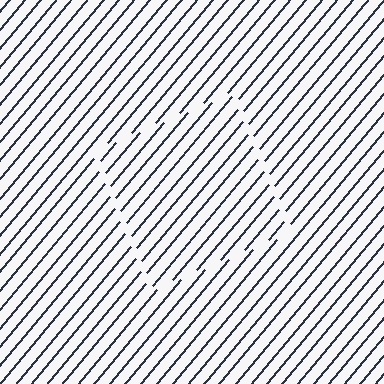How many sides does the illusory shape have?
4 sides — the line-ends trace a square.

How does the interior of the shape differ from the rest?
The interior of the shape contains the same grating, shifted by half a period — the contour is defined by the phase discontinuity where line-ends from the inner and outer gratings abut.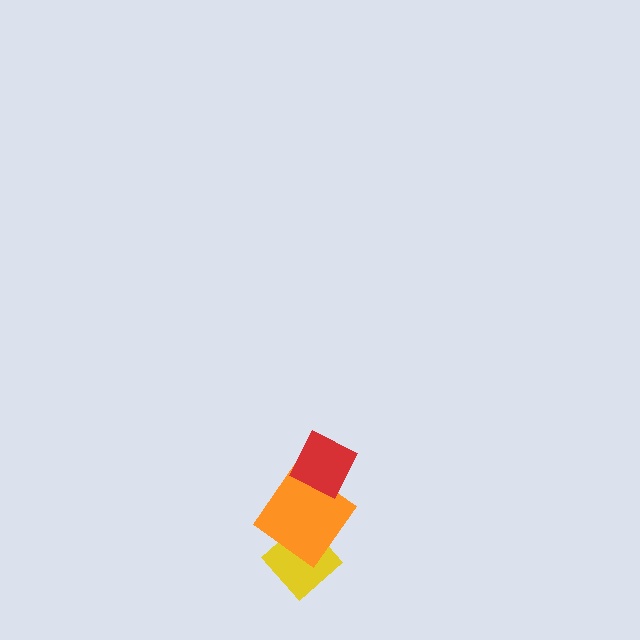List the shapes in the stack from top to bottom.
From top to bottom: the red diamond, the orange diamond, the yellow diamond.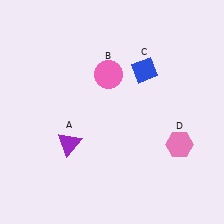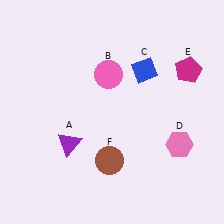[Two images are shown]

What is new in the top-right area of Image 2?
A magenta pentagon (E) was added in the top-right area of Image 2.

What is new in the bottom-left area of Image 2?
A brown circle (F) was added in the bottom-left area of Image 2.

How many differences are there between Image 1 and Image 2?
There are 2 differences between the two images.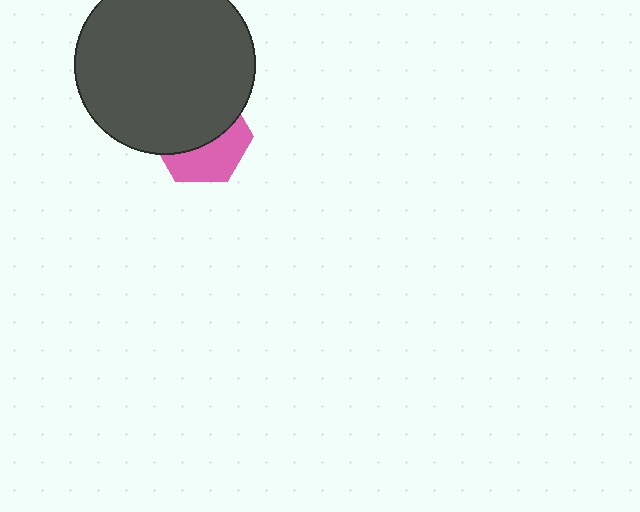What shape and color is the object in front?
The object in front is a dark gray circle.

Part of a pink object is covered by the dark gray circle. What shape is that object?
It is a hexagon.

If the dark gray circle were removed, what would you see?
You would see the complete pink hexagon.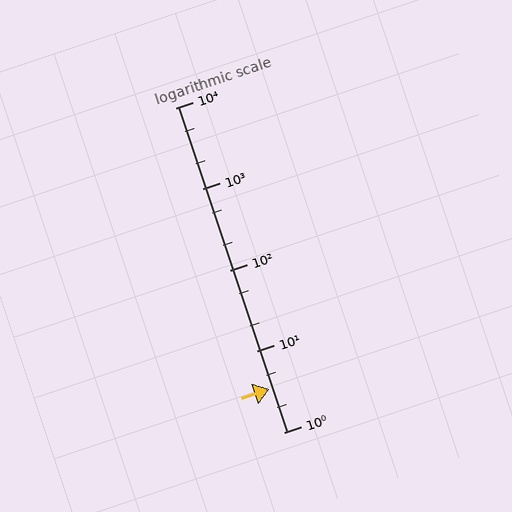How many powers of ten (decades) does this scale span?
The scale spans 4 decades, from 1 to 10000.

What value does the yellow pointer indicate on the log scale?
The pointer indicates approximately 3.4.